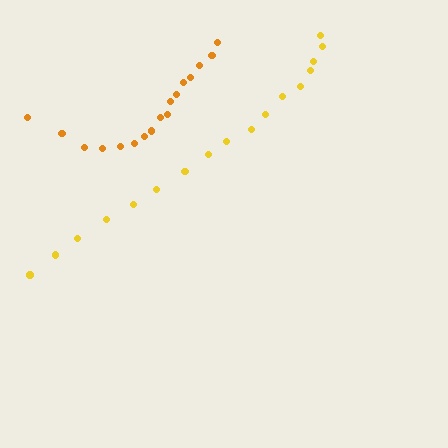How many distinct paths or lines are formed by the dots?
There are 2 distinct paths.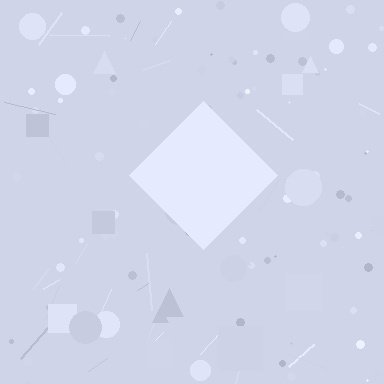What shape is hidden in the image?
A diamond is hidden in the image.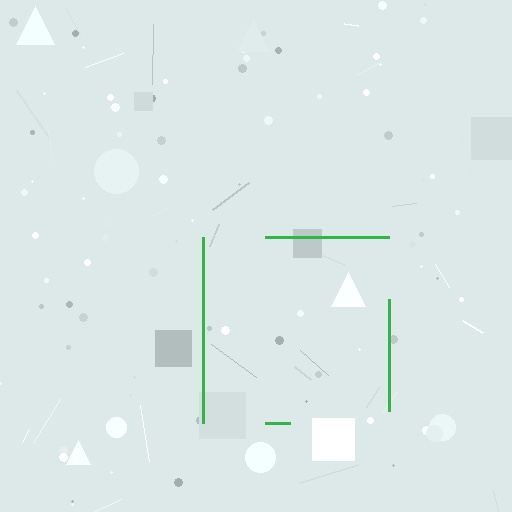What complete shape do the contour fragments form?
The contour fragments form a square.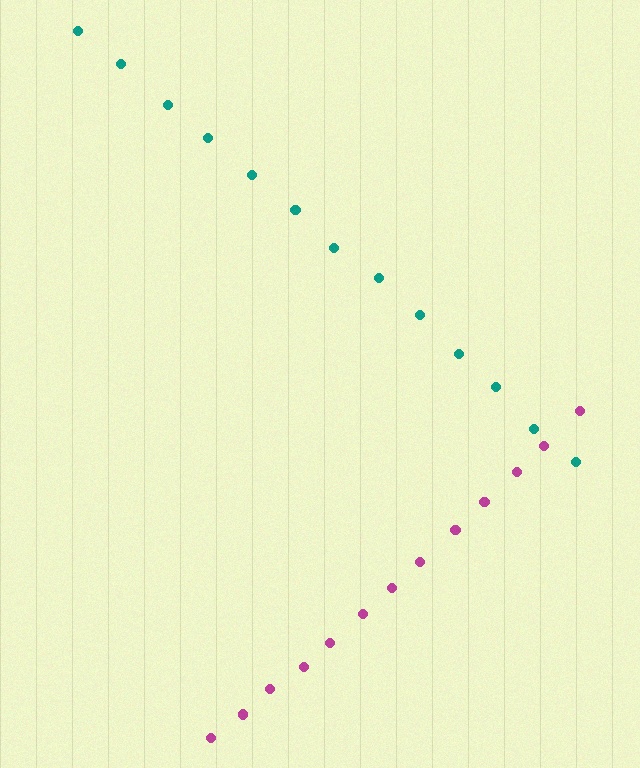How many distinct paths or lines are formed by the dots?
There are 2 distinct paths.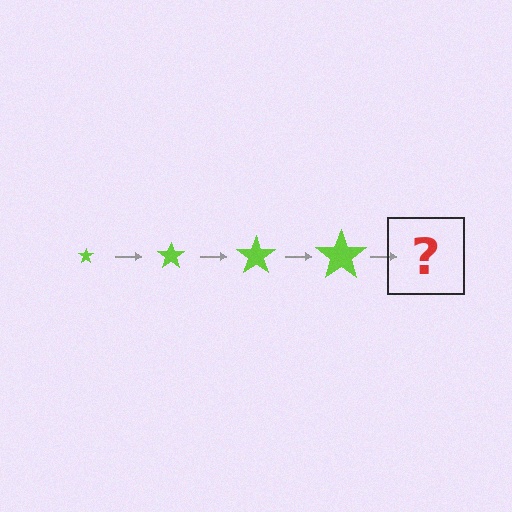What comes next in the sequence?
The next element should be a lime star, larger than the previous one.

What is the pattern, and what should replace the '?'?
The pattern is that the star gets progressively larger each step. The '?' should be a lime star, larger than the previous one.